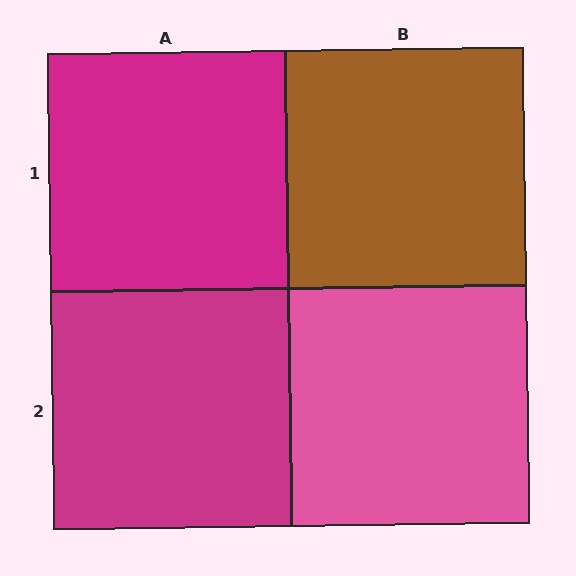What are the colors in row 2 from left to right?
Magenta, pink.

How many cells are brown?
1 cell is brown.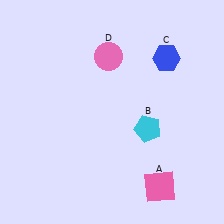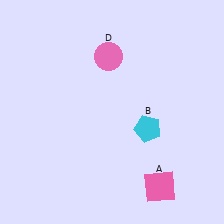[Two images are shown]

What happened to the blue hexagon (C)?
The blue hexagon (C) was removed in Image 2. It was in the top-right area of Image 1.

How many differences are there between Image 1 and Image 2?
There is 1 difference between the two images.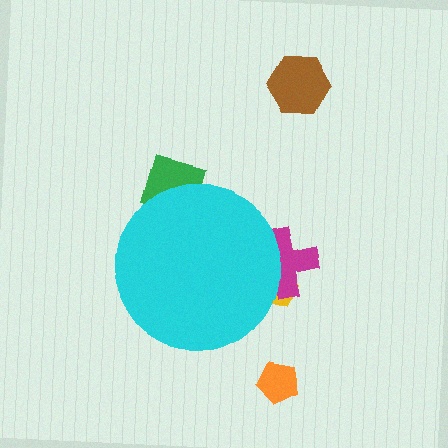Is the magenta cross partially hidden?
Yes, the magenta cross is partially hidden behind the cyan circle.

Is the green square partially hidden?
Yes, the green square is partially hidden behind the cyan circle.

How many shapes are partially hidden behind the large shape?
3 shapes are partially hidden.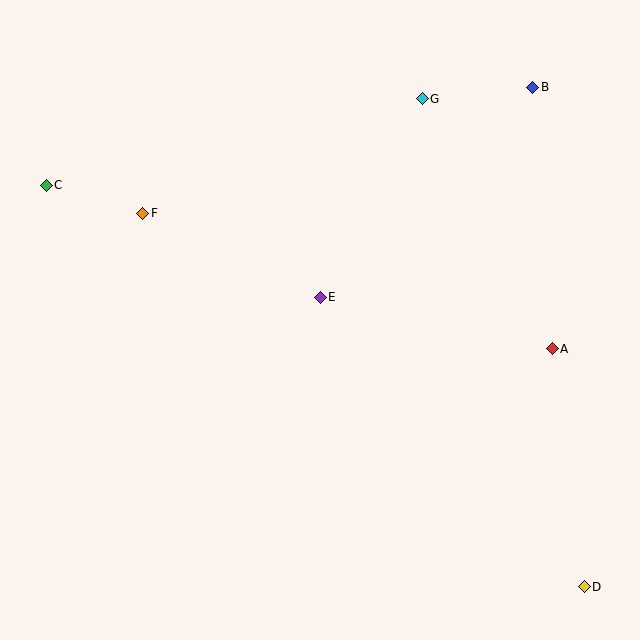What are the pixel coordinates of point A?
Point A is at (552, 349).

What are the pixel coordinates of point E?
Point E is at (320, 297).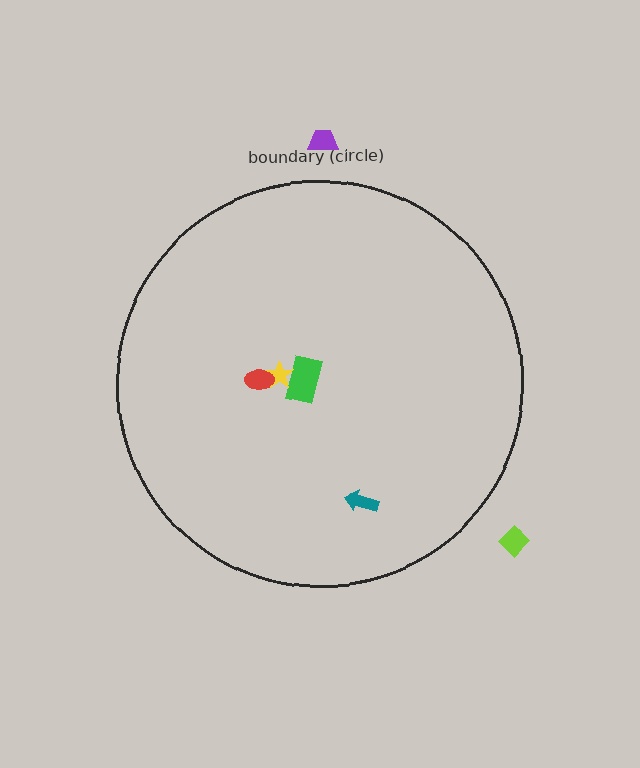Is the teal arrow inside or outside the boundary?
Inside.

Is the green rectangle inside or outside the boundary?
Inside.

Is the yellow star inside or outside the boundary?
Inside.